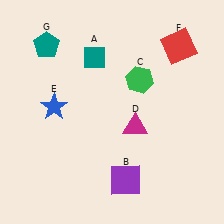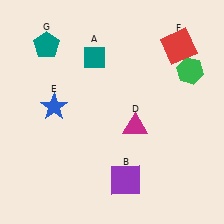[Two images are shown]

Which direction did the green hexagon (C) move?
The green hexagon (C) moved right.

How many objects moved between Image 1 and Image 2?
1 object moved between the two images.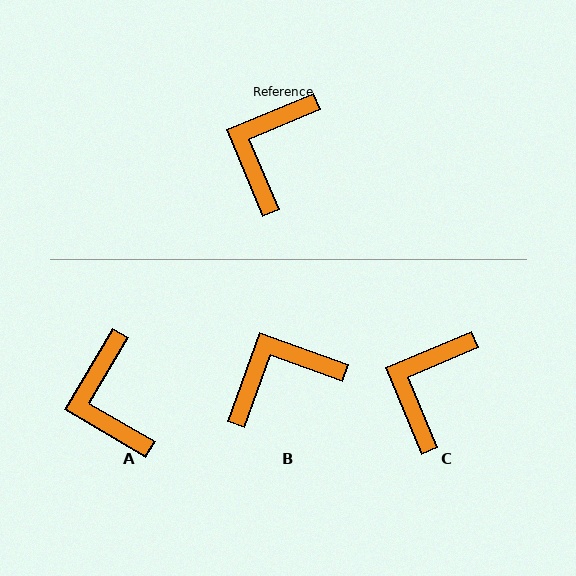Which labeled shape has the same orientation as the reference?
C.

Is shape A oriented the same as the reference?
No, it is off by about 37 degrees.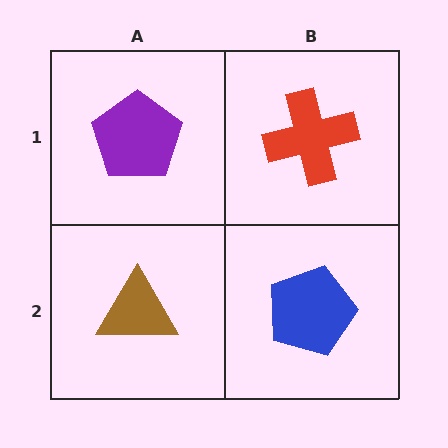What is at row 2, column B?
A blue pentagon.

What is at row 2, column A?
A brown triangle.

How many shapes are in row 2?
2 shapes.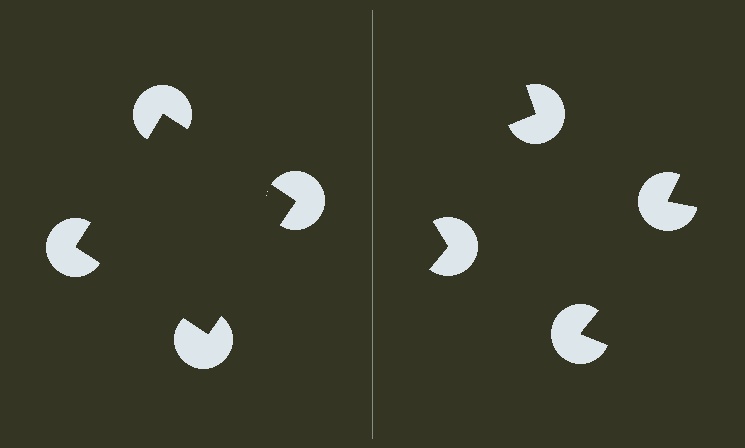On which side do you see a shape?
An illusory square appears on the left side. On the right side the wedge cuts are rotated, so no coherent shape forms.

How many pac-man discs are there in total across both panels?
8 — 4 on each side.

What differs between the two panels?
The pac-man discs are positioned identically on both sides; only the wedge orientations differ. On the left they align to a square; on the right they are misaligned.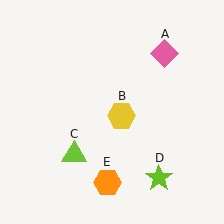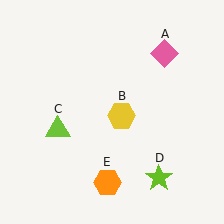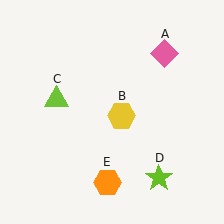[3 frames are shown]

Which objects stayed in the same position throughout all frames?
Pink diamond (object A) and yellow hexagon (object B) and lime star (object D) and orange hexagon (object E) remained stationary.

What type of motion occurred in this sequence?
The lime triangle (object C) rotated clockwise around the center of the scene.